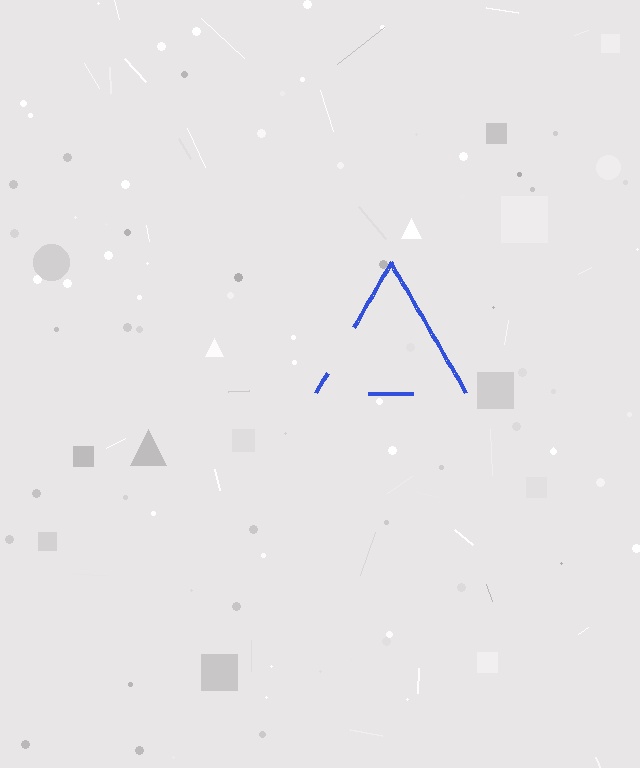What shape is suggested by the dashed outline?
The dashed outline suggests a triangle.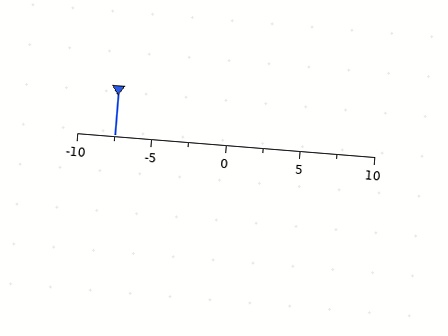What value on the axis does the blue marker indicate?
The marker indicates approximately -7.5.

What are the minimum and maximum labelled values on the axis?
The axis runs from -10 to 10.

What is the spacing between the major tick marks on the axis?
The major ticks are spaced 5 apart.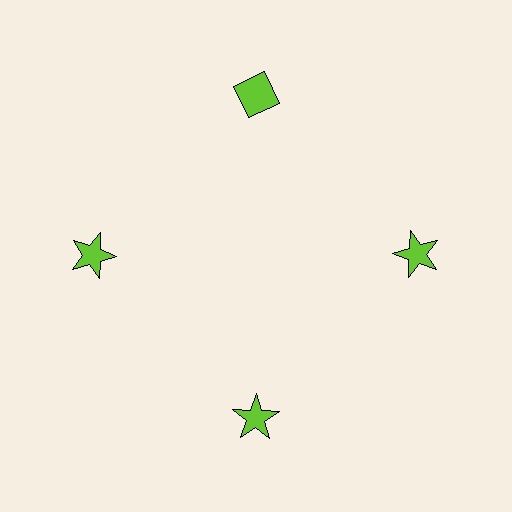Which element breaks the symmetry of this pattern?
The lime diamond at roughly the 12 o'clock position breaks the symmetry. All other shapes are lime stars.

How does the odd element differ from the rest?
It has a different shape: diamond instead of star.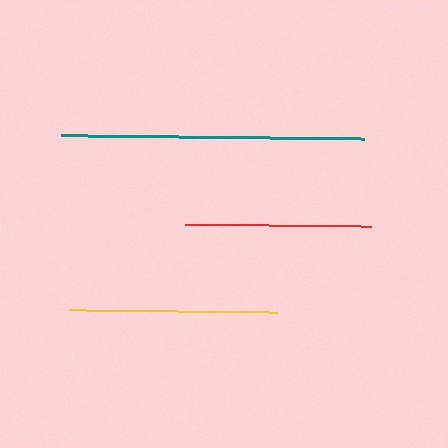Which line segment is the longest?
The teal line is the longest at approximately 303 pixels.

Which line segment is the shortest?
The red line is the shortest at approximately 187 pixels.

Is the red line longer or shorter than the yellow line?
The yellow line is longer than the red line.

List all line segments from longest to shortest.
From longest to shortest: teal, yellow, red.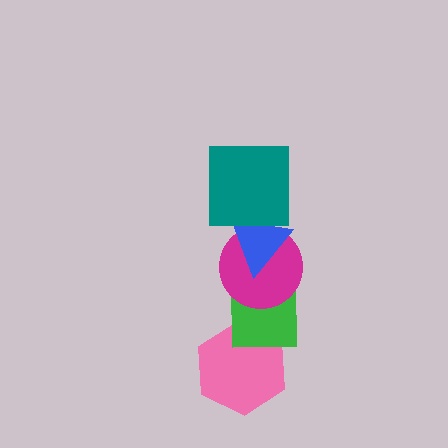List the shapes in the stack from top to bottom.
From top to bottom: the teal square, the blue triangle, the magenta circle, the green square, the pink hexagon.